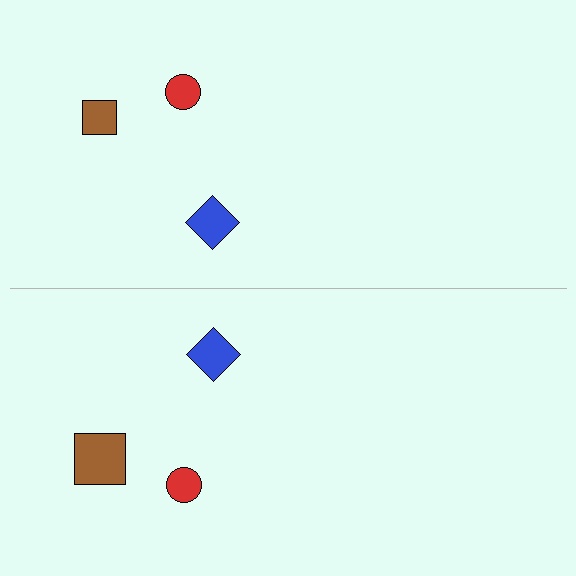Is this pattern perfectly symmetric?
No, the pattern is not perfectly symmetric. The brown square on the bottom side has a different size than its mirror counterpart.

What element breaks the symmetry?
The brown square on the bottom side has a different size than its mirror counterpart.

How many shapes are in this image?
There are 6 shapes in this image.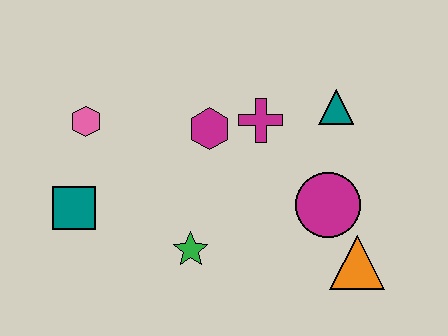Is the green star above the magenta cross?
No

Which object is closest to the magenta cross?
The magenta hexagon is closest to the magenta cross.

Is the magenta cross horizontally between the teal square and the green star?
No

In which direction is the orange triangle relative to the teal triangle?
The orange triangle is below the teal triangle.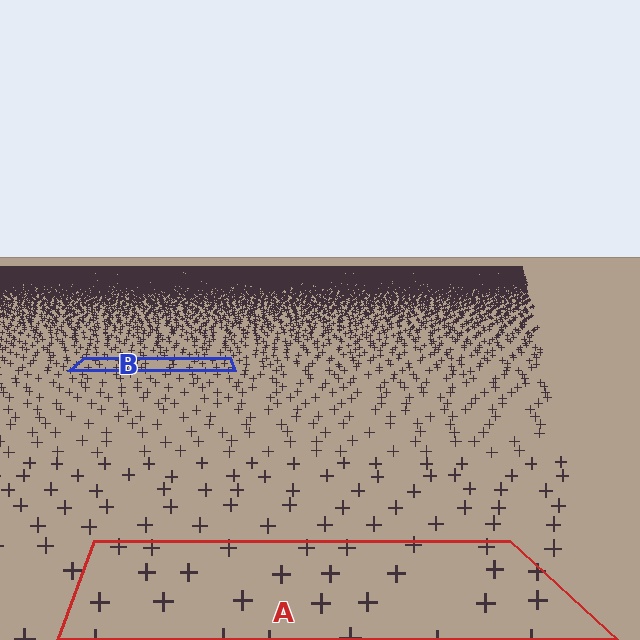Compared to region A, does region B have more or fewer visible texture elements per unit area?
Region B has more texture elements per unit area — they are packed more densely because it is farther away.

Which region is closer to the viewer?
Region A is closer. The texture elements there are larger and more spread out.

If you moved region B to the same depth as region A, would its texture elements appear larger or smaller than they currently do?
They would appear larger. At a closer depth, the same texture elements are projected at a bigger on-screen size.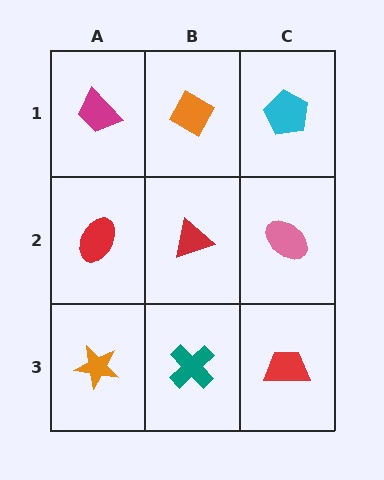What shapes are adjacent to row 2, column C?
A cyan pentagon (row 1, column C), a red trapezoid (row 3, column C), a red triangle (row 2, column B).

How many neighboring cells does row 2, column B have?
4.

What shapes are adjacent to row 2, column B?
An orange diamond (row 1, column B), a teal cross (row 3, column B), a red ellipse (row 2, column A), a pink ellipse (row 2, column C).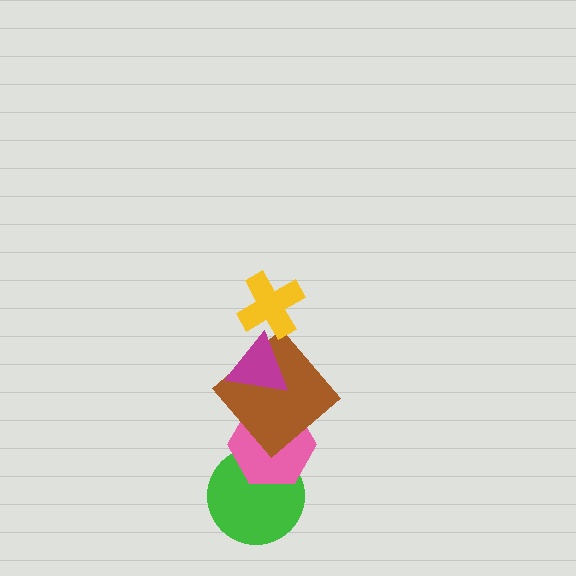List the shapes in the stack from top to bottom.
From top to bottom: the yellow cross, the magenta triangle, the brown diamond, the pink hexagon, the green circle.